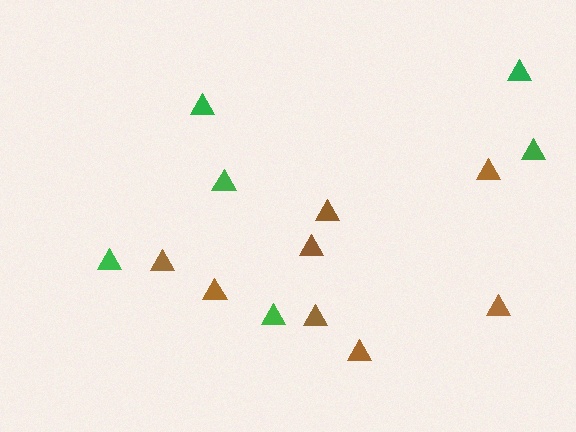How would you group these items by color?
There are 2 groups: one group of brown triangles (8) and one group of green triangles (6).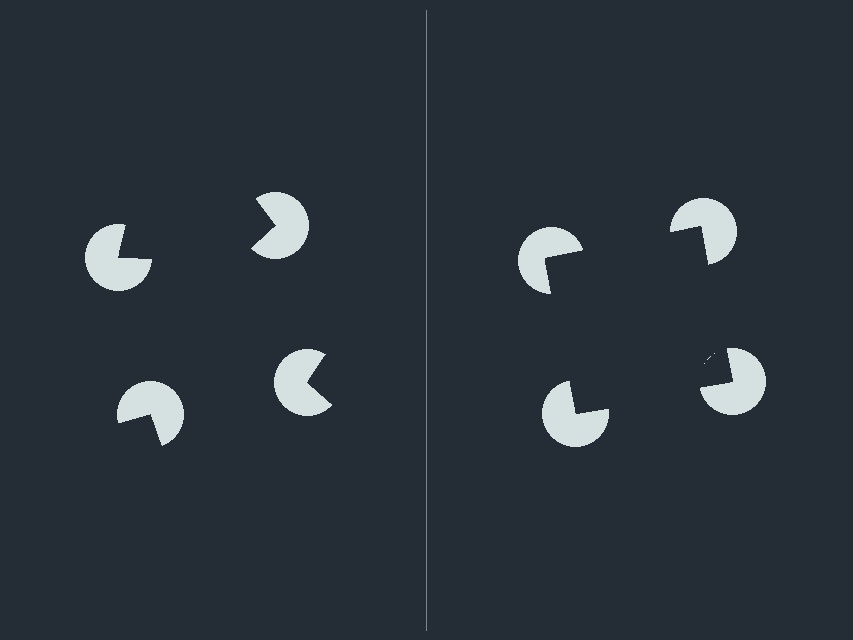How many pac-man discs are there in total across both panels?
8 — 4 on each side.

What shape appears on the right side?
An illusory square.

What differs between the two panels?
The pac-man discs are positioned identically on both sides; only the wedge orientations differ. On the right they align to a square; on the left they are misaligned.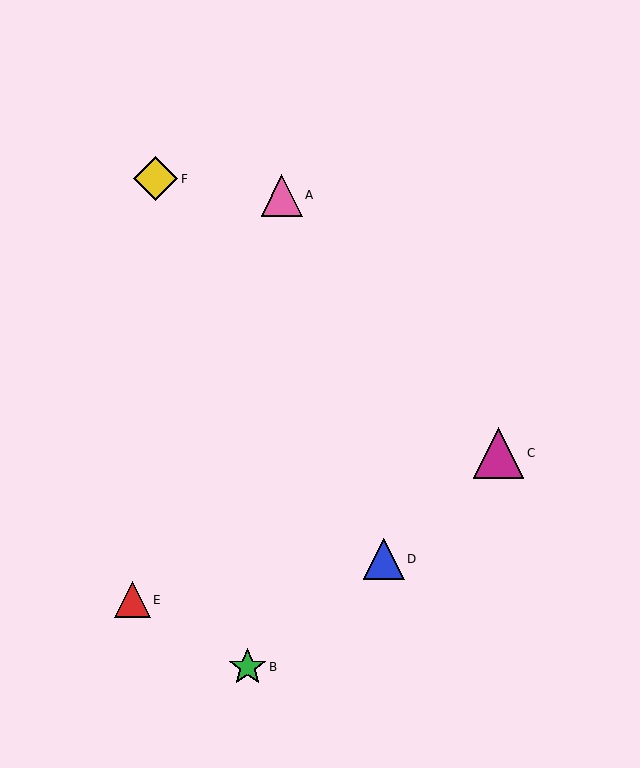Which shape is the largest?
The magenta triangle (labeled C) is the largest.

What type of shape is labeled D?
Shape D is a blue triangle.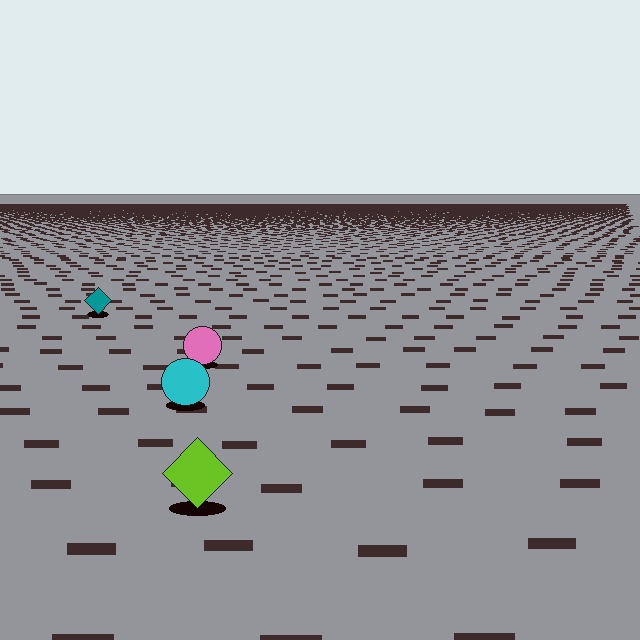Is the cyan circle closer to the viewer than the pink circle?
Yes. The cyan circle is closer — you can tell from the texture gradient: the ground texture is coarser near it.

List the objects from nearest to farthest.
From nearest to farthest: the lime diamond, the cyan circle, the pink circle, the teal diamond.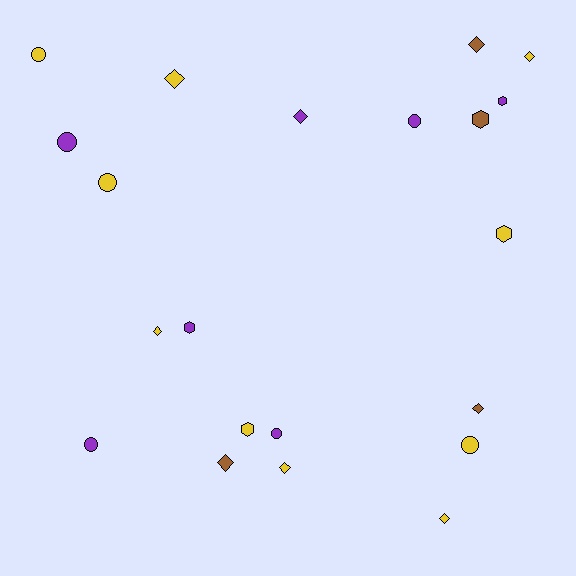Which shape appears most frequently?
Diamond, with 9 objects.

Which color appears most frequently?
Yellow, with 10 objects.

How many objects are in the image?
There are 21 objects.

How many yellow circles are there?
There are 3 yellow circles.